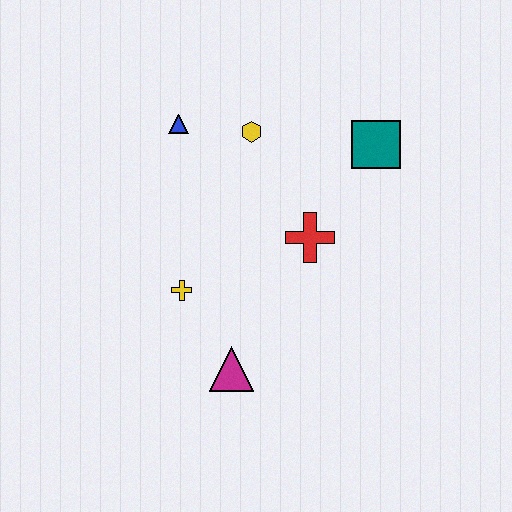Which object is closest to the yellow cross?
The magenta triangle is closest to the yellow cross.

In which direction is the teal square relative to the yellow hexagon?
The teal square is to the right of the yellow hexagon.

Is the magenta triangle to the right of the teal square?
No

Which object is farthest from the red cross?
The blue triangle is farthest from the red cross.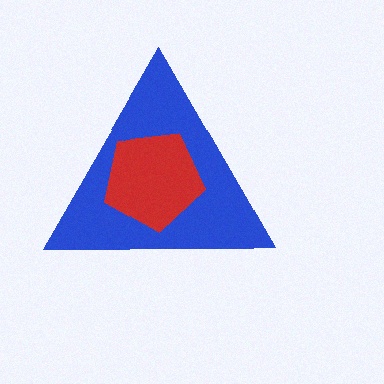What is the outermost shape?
The blue triangle.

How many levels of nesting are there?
2.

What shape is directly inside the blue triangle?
The red pentagon.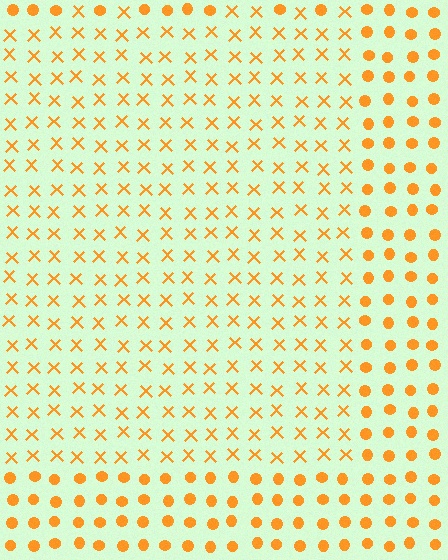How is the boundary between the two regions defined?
The boundary is defined by a change in element shape: X marks inside vs. circles outside. All elements share the same color and spacing.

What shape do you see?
I see a rectangle.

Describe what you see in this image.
The image is filled with small orange elements arranged in a uniform grid. A rectangle-shaped region contains X marks, while the surrounding area contains circles. The boundary is defined purely by the change in element shape.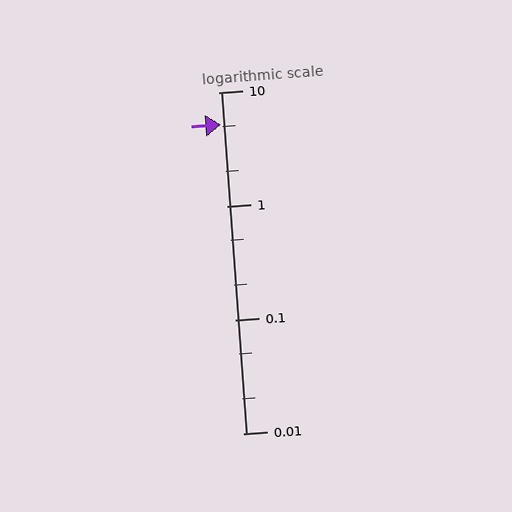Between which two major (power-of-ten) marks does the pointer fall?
The pointer is between 1 and 10.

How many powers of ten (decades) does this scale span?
The scale spans 3 decades, from 0.01 to 10.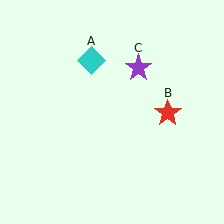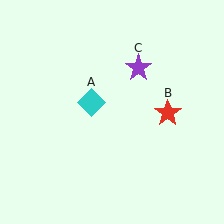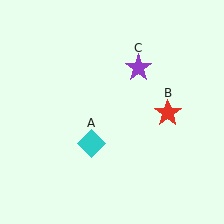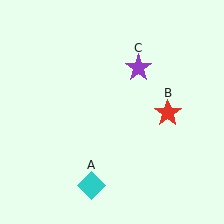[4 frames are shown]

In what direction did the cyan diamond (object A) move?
The cyan diamond (object A) moved down.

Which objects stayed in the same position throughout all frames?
Red star (object B) and purple star (object C) remained stationary.